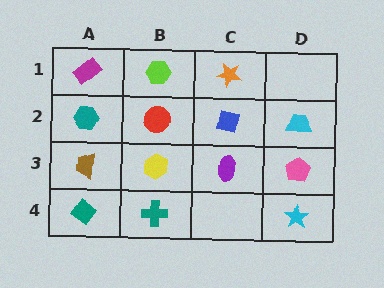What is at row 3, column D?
A pink pentagon.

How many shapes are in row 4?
3 shapes.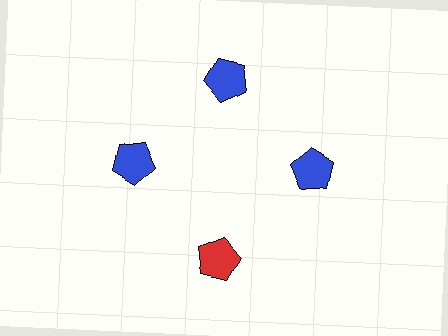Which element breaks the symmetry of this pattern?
The red pentagon at roughly the 6 o'clock position breaks the symmetry. All other shapes are blue pentagons.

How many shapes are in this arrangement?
There are 4 shapes arranged in a ring pattern.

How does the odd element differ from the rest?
It has a different color: red instead of blue.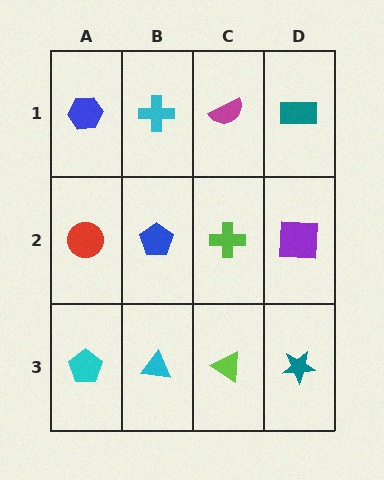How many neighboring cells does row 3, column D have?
2.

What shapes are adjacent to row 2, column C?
A magenta semicircle (row 1, column C), a lime triangle (row 3, column C), a blue pentagon (row 2, column B), a purple square (row 2, column D).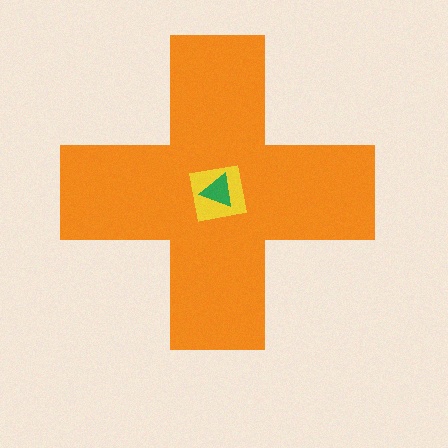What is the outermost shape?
The orange cross.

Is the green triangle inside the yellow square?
Yes.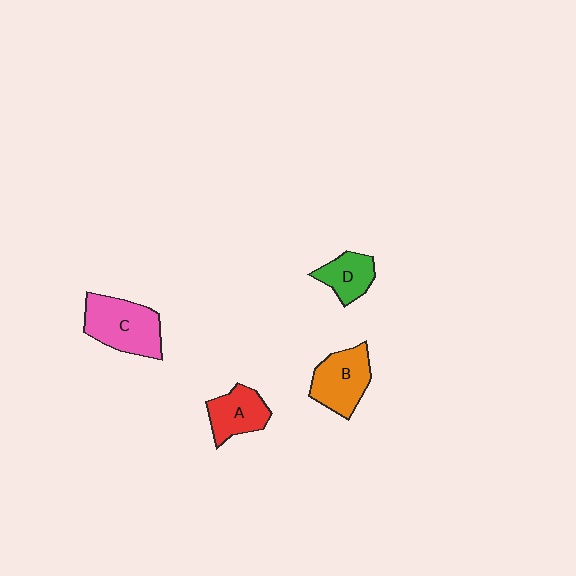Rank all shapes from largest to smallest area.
From largest to smallest: C (pink), B (orange), A (red), D (green).